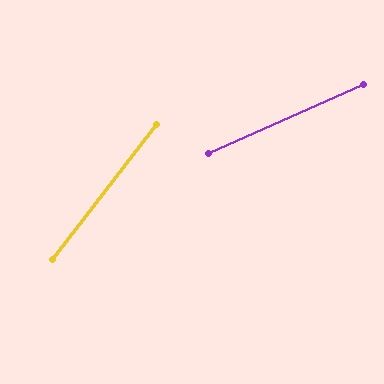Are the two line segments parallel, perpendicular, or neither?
Neither parallel nor perpendicular — they differ by about 28°.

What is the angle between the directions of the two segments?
Approximately 28 degrees.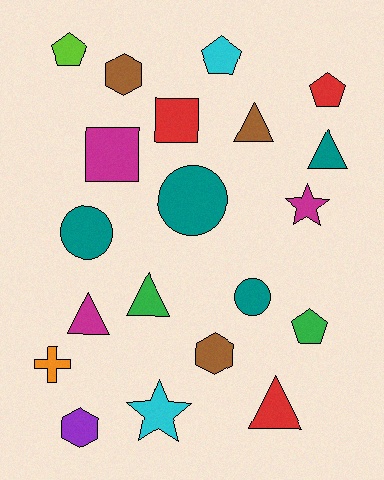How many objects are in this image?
There are 20 objects.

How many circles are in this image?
There are 3 circles.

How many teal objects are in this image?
There are 4 teal objects.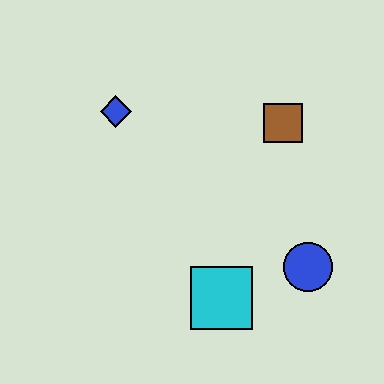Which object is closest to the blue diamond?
The brown square is closest to the blue diamond.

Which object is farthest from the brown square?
The cyan square is farthest from the brown square.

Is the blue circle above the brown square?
No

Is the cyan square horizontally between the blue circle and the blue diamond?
Yes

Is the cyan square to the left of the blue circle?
Yes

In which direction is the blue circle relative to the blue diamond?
The blue circle is to the right of the blue diamond.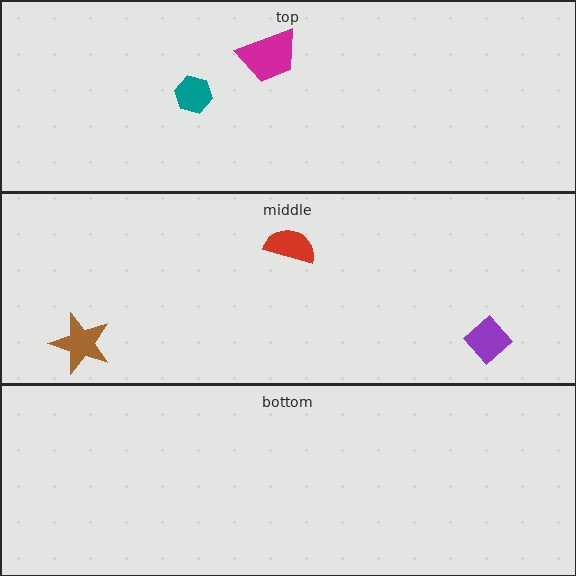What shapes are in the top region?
The teal hexagon, the magenta trapezoid.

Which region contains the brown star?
The middle region.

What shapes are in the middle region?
The purple diamond, the red semicircle, the brown star.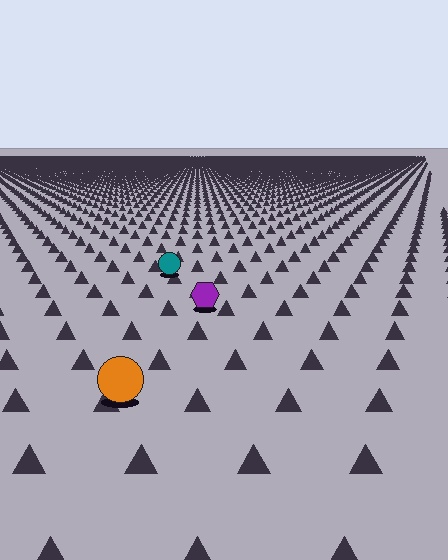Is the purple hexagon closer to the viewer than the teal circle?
Yes. The purple hexagon is closer — you can tell from the texture gradient: the ground texture is coarser near it.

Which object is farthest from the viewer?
The teal circle is farthest from the viewer. It appears smaller and the ground texture around it is denser.